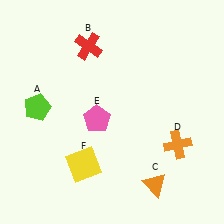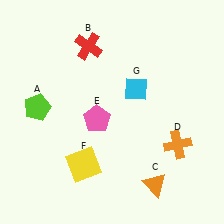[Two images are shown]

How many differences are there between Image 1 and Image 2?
There is 1 difference between the two images.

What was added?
A cyan diamond (G) was added in Image 2.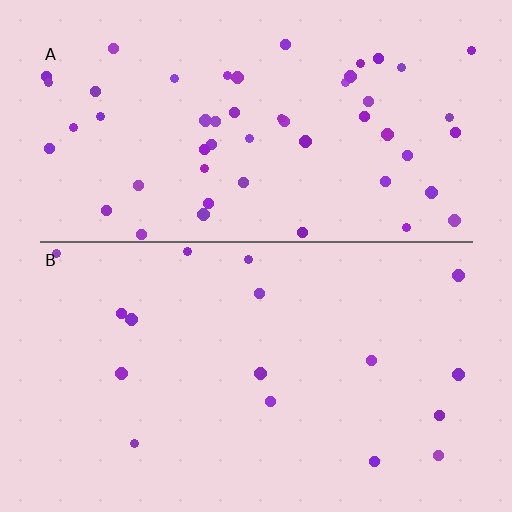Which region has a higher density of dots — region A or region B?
A (the top).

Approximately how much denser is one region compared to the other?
Approximately 3.2× — region A over region B.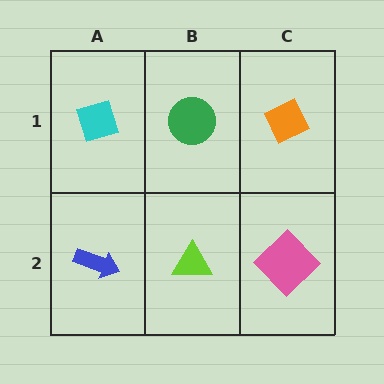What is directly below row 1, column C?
A pink diamond.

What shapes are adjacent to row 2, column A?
A cyan diamond (row 1, column A), a lime triangle (row 2, column B).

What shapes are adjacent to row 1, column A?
A blue arrow (row 2, column A), a green circle (row 1, column B).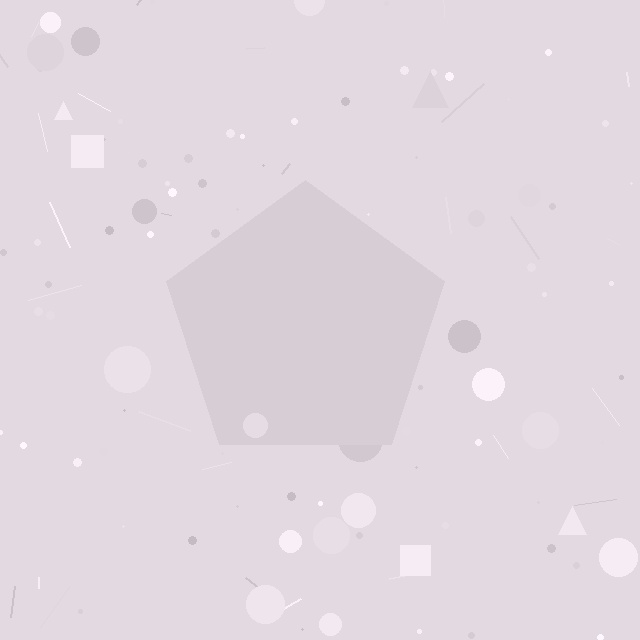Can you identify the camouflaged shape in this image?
The camouflaged shape is a pentagon.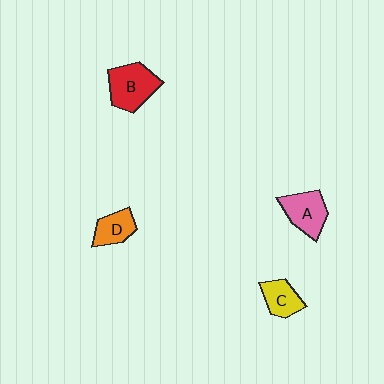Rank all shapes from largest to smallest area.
From largest to smallest: B (red), A (pink), C (yellow), D (orange).